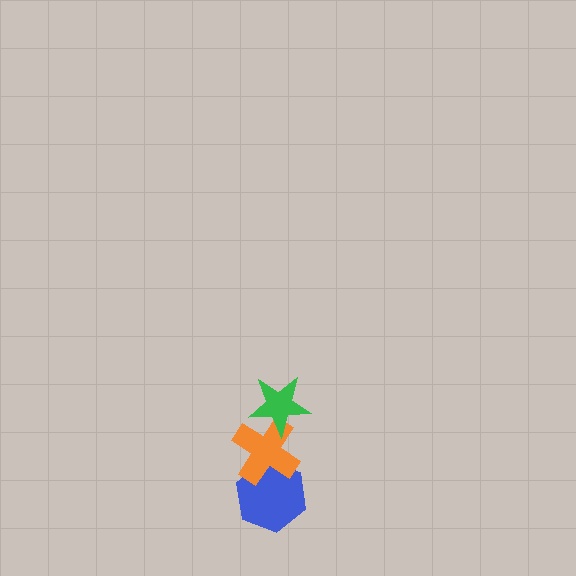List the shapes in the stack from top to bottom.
From top to bottom: the green star, the orange cross, the blue hexagon.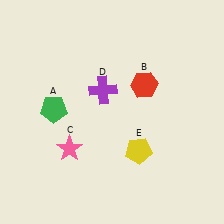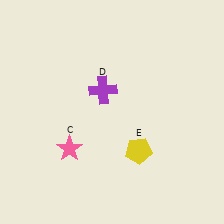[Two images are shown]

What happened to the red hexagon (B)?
The red hexagon (B) was removed in Image 2. It was in the top-right area of Image 1.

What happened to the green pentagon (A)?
The green pentagon (A) was removed in Image 2. It was in the top-left area of Image 1.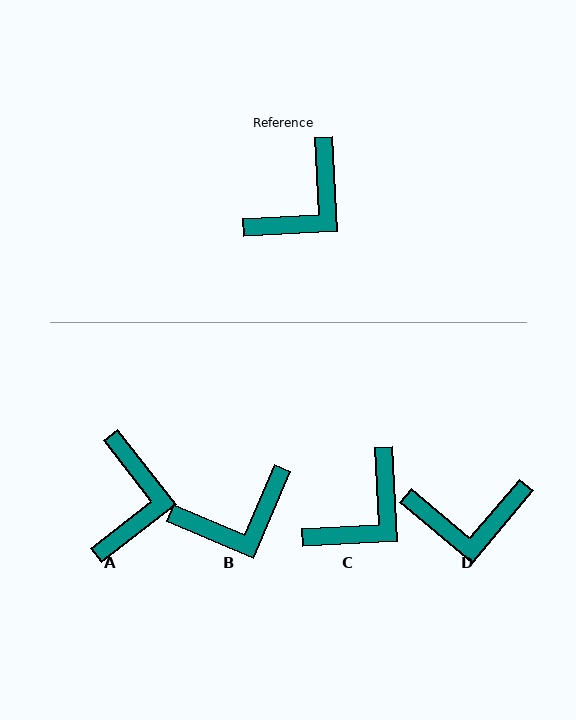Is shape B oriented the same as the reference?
No, it is off by about 26 degrees.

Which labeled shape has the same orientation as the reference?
C.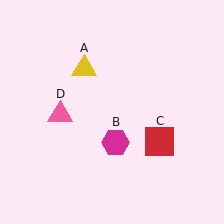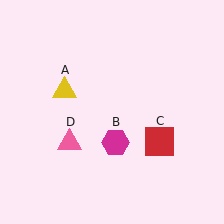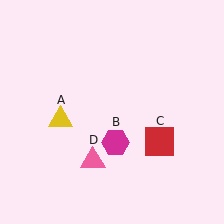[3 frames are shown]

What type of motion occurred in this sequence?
The yellow triangle (object A), pink triangle (object D) rotated counterclockwise around the center of the scene.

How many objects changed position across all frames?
2 objects changed position: yellow triangle (object A), pink triangle (object D).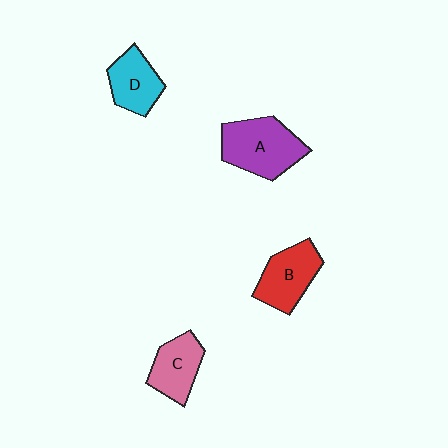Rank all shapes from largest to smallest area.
From largest to smallest: A (purple), B (red), C (pink), D (cyan).